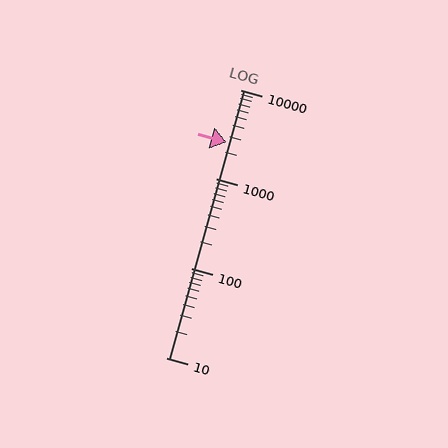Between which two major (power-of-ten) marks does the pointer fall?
The pointer is between 1000 and 10000.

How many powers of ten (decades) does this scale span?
The scale spans 3 decades, from 10 to 10000.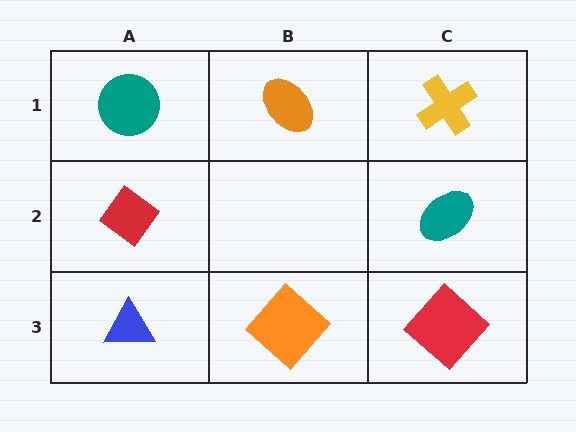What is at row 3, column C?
A red diamond.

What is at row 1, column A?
A teal circle.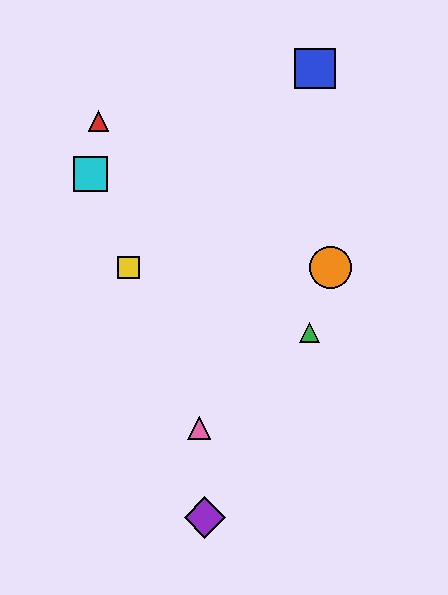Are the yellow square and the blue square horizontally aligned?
No, the yellow square is at y≈267 and the blue square is at y≈68.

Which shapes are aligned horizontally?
The yellow square, the orange circle are aligned horizontally.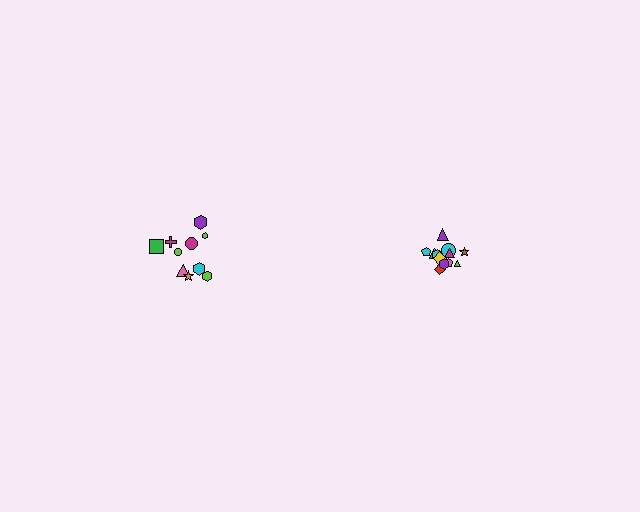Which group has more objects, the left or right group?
The right group.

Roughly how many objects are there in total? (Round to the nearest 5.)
Roughly 20 objects in total.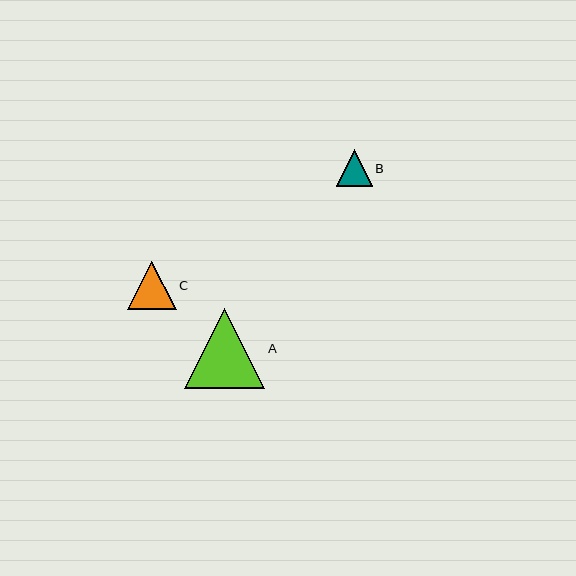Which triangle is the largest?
Triangle A is the largest with a size of approximately 80 pixels.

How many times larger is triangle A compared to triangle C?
Triangle A is approximately 1.7 times the size of triangle C.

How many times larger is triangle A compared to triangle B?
Triangle A is approximately 2.2 times the size of triangle B.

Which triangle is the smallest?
Triangle B is the smallest with a size of approximately 36 pixels.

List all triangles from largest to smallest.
From largest to smallest: A, C, B.